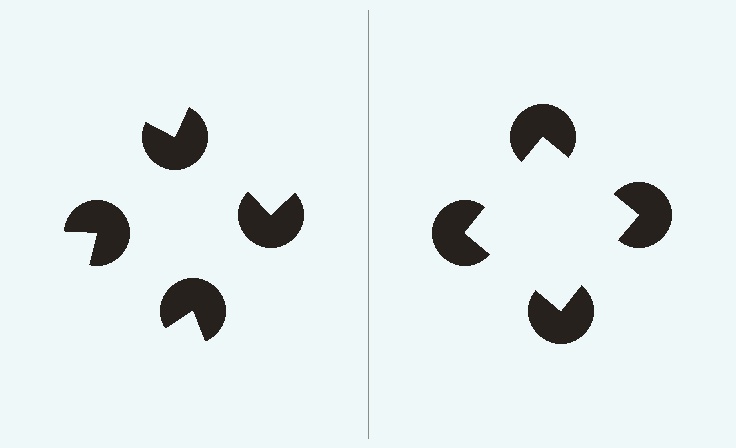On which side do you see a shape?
An illusory square appears on the right side. On the left side the wedge cuts are rotated, so no coherent shape forms.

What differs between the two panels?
The pac-man discs are positioned identically on both sides; only the wedge orientations differ. On the right they align to a square; on the left they are misaligned.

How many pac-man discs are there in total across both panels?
8 — 4 on each side.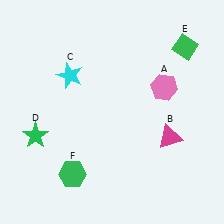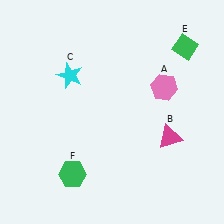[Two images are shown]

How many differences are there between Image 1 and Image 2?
There is 1 difference between the two images.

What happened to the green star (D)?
The green star (D) was removed in Image 2. It was in the bottom-left area of Image 1.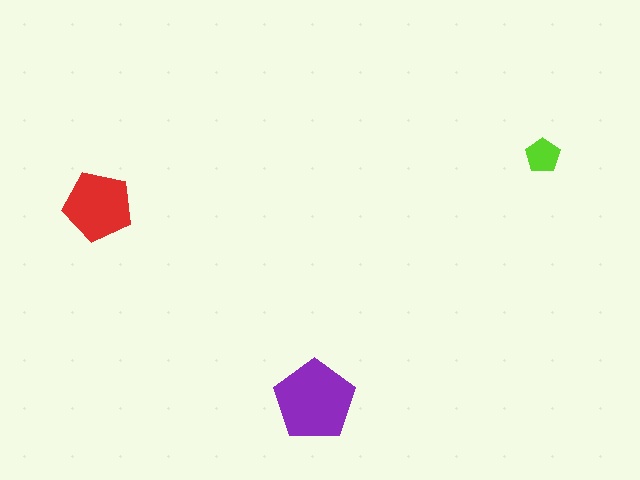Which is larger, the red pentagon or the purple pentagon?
The purple one.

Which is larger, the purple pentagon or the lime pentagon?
The purple one.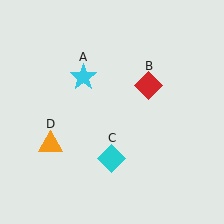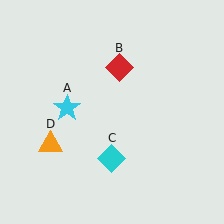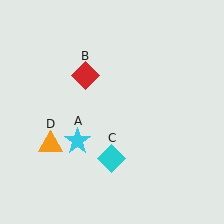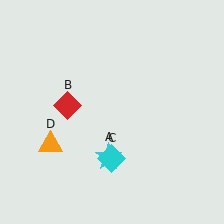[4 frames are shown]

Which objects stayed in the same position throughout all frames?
Cyan diamond (object C) and orange triangle (object D) remained stationary.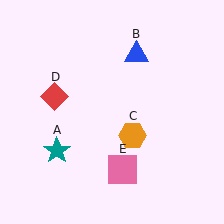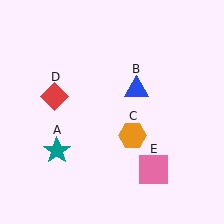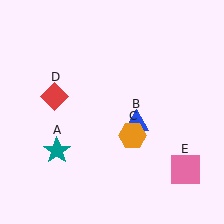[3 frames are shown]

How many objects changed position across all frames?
2 objects changed position: blue triangle (object B), pink square (object E).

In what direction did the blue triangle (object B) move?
The blue triangle (object B) moved down.